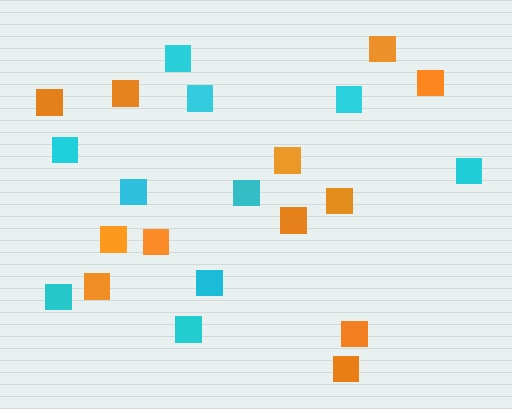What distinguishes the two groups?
There are 2 groups: one group of orange squares (12) and one group of cyan squares (10).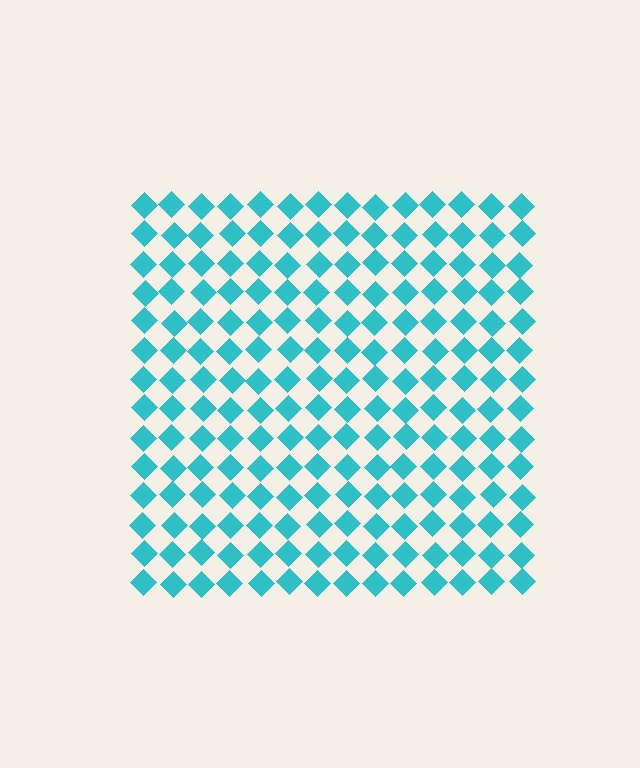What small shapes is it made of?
It is made of small diamonds.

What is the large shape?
The large shape is a square.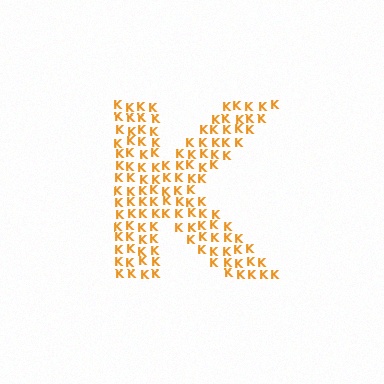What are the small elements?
The small elements are letter K's.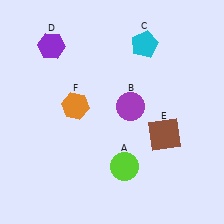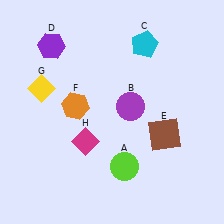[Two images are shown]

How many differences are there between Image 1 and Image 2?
There are 2 differences between the two images.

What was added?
A yellow diamond (G), a magenta diamond (H) were added in Image 2.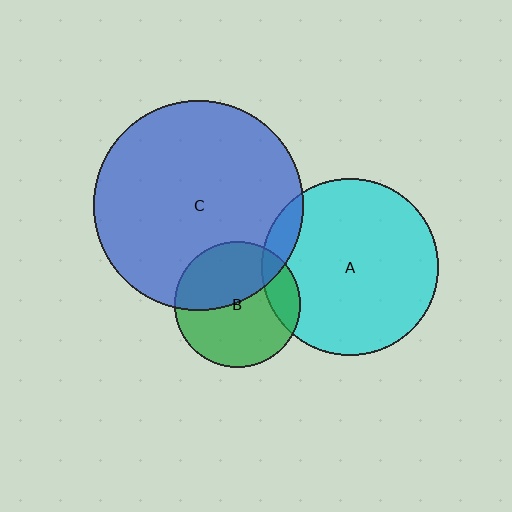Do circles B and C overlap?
Yes.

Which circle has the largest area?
Circle C (blue).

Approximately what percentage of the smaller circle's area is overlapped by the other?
Approximately 40%.